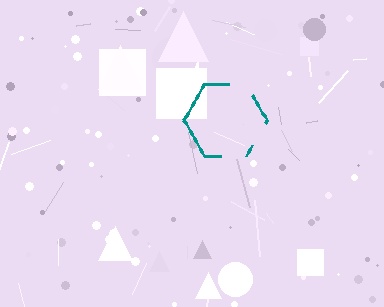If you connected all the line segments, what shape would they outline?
They would outline a hexagon.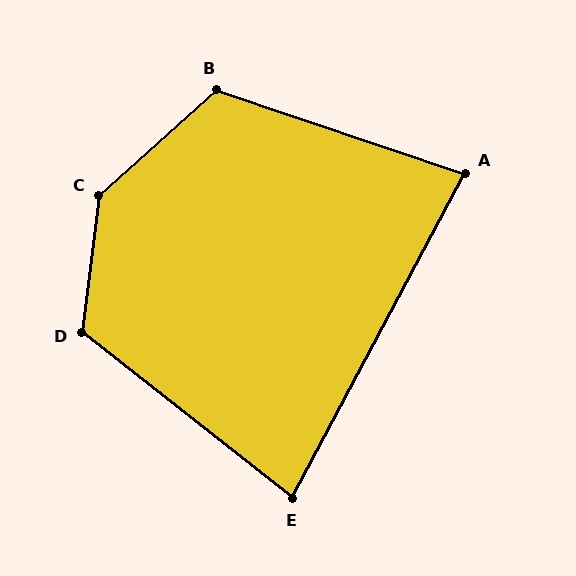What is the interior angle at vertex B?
Approximately 119 degrees (obtuse).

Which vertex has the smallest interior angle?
E, at approximately 80 degrees.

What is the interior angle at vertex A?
Approximately 81 degrees (acute).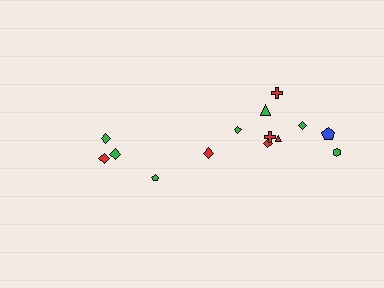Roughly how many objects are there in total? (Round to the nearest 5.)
Roughly 15 objects in total.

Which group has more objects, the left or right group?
The right group.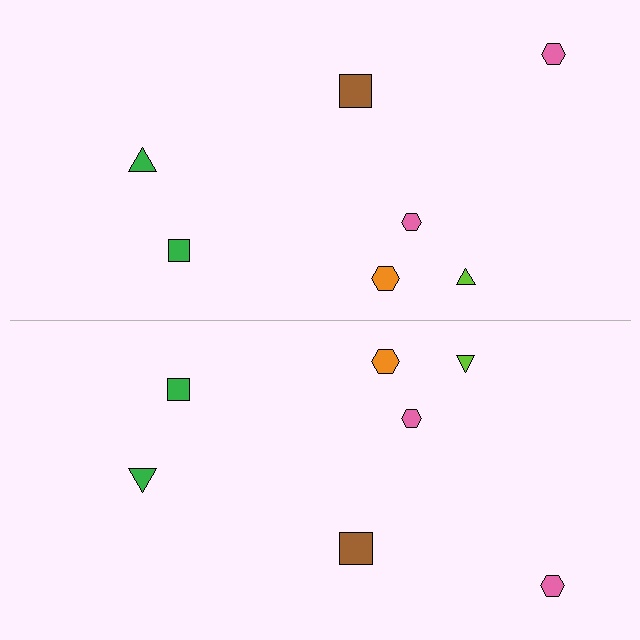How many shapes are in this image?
There are 14 shapes in this image.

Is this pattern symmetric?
Yes, this pattern has bilateral (reflection) symmetry.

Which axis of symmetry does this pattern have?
The pattern has a horizontal axis of symmetry running through the center of the image.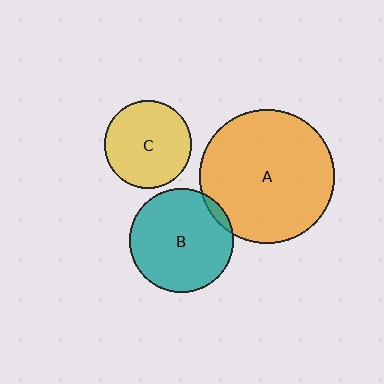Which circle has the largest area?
Circle A (orange).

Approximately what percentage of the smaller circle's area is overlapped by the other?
Approximately 5%.